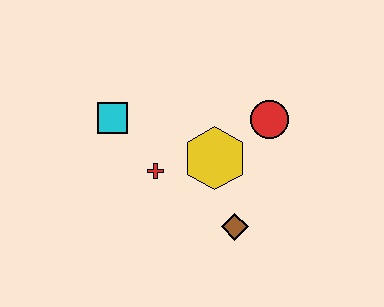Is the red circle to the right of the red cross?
Yes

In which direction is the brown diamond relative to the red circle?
The brown diamond is below the red circle.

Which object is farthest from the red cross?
The red circle is farthest from the red cross.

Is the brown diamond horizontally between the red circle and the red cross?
Yes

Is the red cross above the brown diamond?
Yes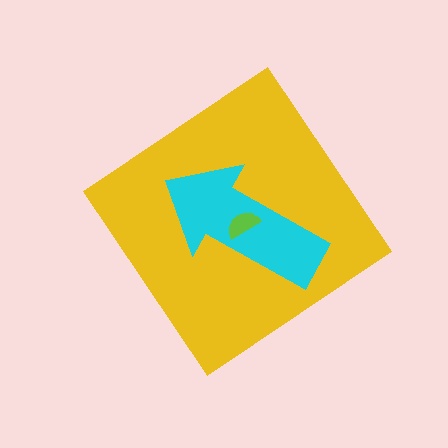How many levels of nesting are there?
3.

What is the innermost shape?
The lime semicircle.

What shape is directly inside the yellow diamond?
The cyan arrow.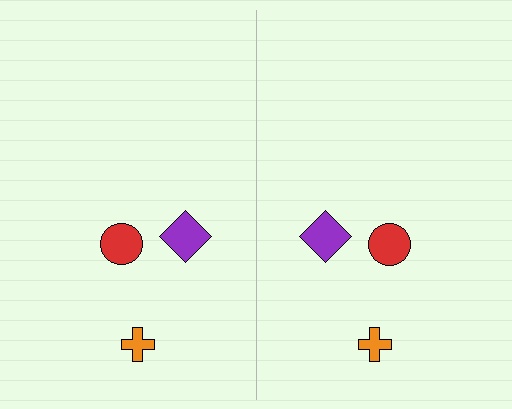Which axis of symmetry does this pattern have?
The pattern has a vertical axis of symmetry running through the center of the image.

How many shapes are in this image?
There are 6 shapes in this image.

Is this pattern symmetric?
Yes, this pattern has bilateral (reflection) symmetry.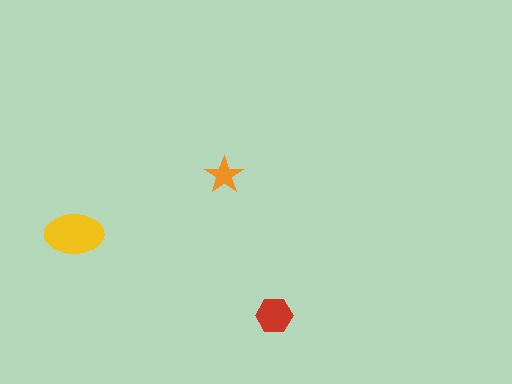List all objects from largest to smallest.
The yellow ellipse, the red hexagon, the orange star.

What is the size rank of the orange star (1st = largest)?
3rd.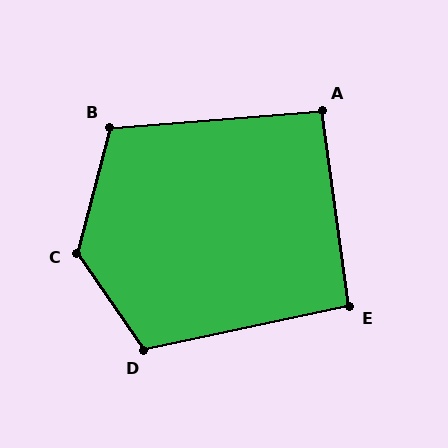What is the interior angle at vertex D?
Approximately 112 degrees (obtuse).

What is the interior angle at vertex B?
Approximately 109 degrees (obtuse).